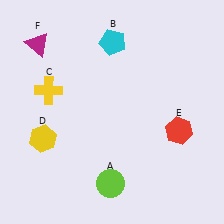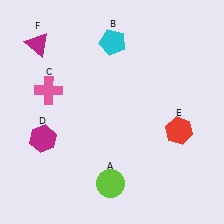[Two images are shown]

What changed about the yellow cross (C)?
In Image 1, C is yellow. In Image 2, it changed to pink.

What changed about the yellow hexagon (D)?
In Image 1, D is yellow. In Image 2, it changed to magenta.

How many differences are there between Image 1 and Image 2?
There are 2 differences between the two images.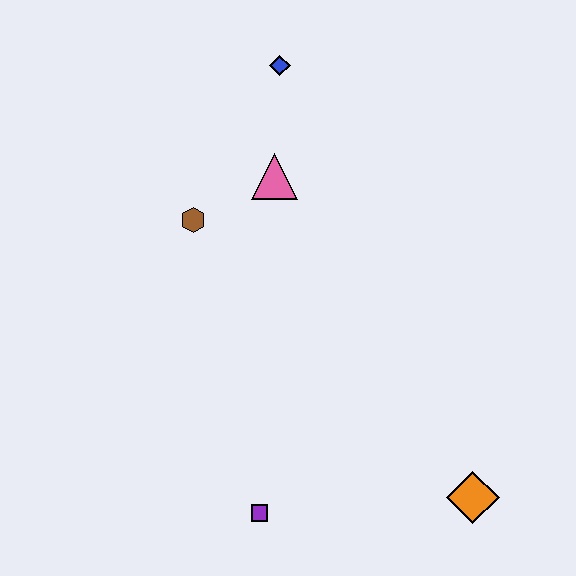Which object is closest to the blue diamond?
The pink triangle is closest to the blue diamond.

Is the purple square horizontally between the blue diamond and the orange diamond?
No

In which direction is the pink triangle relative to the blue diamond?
The pink triangle is below the blue diamond.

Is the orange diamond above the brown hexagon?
No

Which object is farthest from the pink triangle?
The orange diamond is farthest from the pink triangle.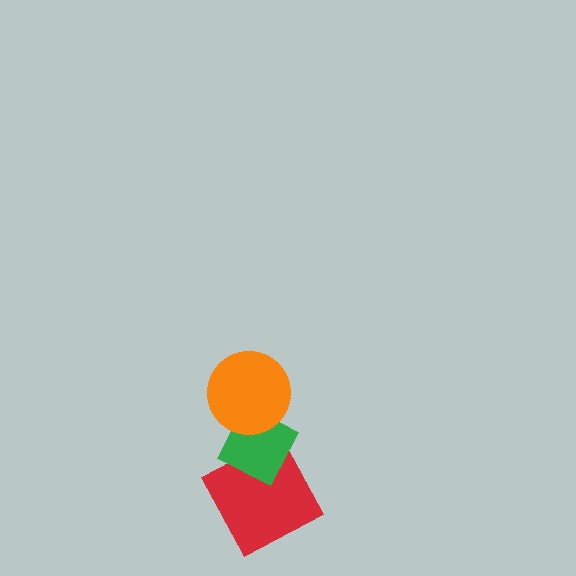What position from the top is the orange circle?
The orange circle is 1st from the top.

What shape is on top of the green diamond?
The orange circle is on top of the green diamond.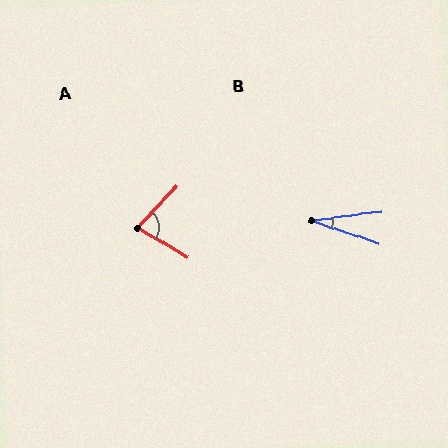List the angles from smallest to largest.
B (26°), A (77°).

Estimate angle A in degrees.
Approximately 77 degrees.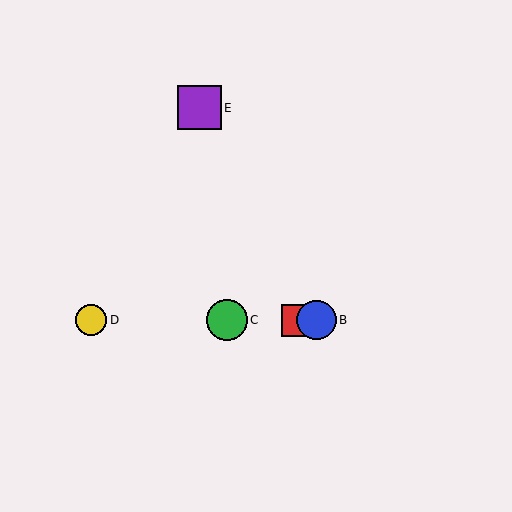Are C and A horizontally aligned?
Yes, both are at y≈320.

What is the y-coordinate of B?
Object B is at y≈320.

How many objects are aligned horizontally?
4 objects (A, B, C, D) are aligned horizontally.